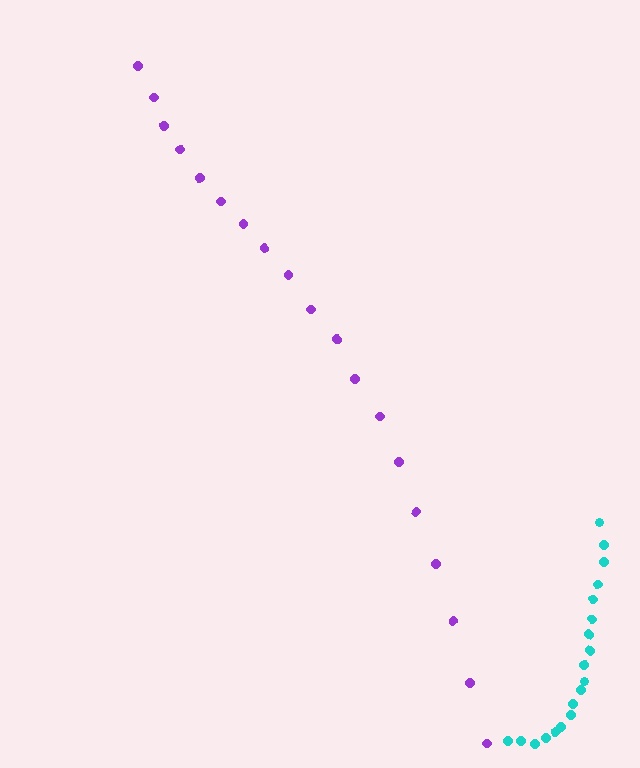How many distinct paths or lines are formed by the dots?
There are 2 distinct paths.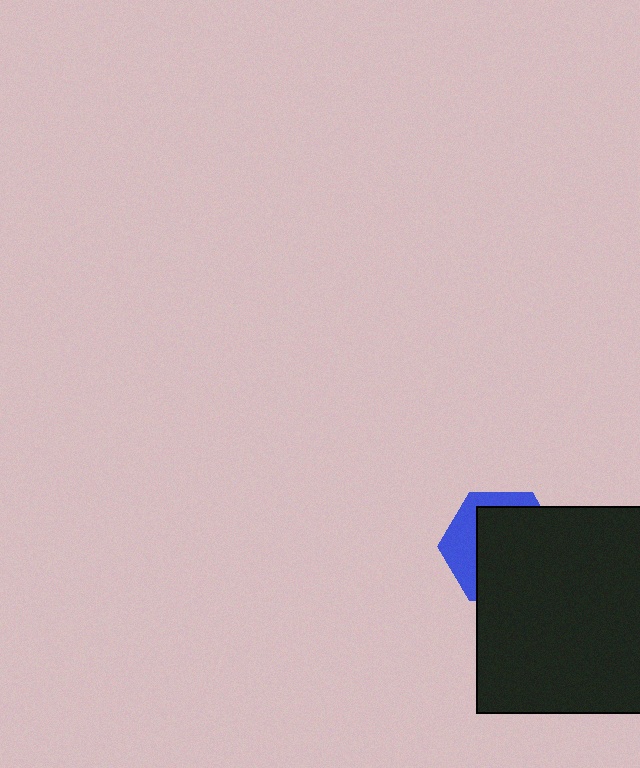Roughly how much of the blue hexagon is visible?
A small part of it is visible (roughly 32%).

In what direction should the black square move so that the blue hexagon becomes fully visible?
The black square should move toward the lower-right. That is the shortest direction to clear the overlap and leave the blue hexagon fully visible.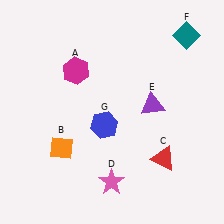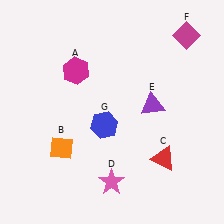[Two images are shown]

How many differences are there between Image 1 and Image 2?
There is 1 difference between the two images.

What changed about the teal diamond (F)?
In Image 1, F is teal. In Image 2, it changed to magenta.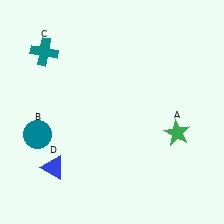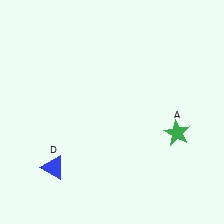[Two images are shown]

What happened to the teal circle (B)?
The teal circle (B) was removed in Image 2. It was in the bottom-left area of Image 1.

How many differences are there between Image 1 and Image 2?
There are 2 differences between the two images.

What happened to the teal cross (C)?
The teal cross (C) was removed in Image 2. It was in the top-left area of Image 1.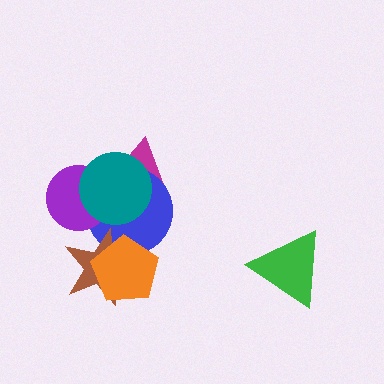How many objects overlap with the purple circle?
2 objects overlap with the purple circle.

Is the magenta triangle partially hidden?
Yes, it is partially covered by another shape.